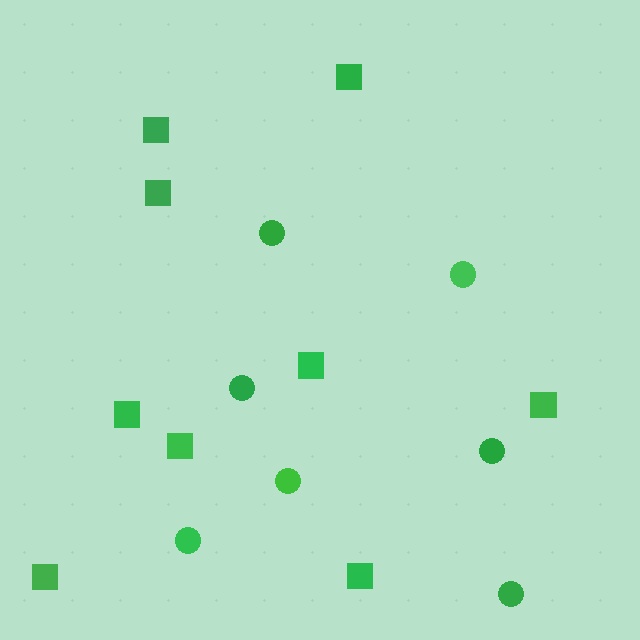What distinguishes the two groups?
There are 2 groups: one group of squares (9) and one group of circles (7).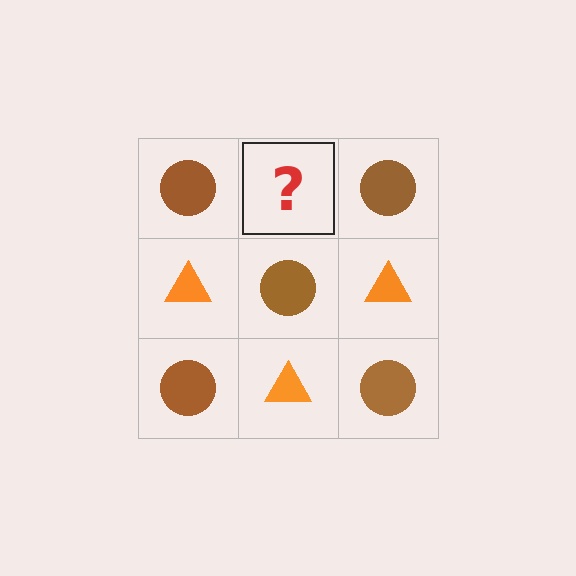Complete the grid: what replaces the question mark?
The question mark should be replaced with an orange triangle.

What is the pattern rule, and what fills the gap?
The rule is that it alternates brown circle and orange triangle in a checkerboard pattern. The gap should be filled with an orange triangle.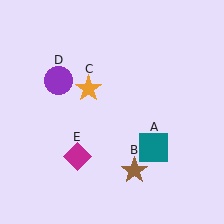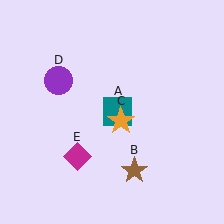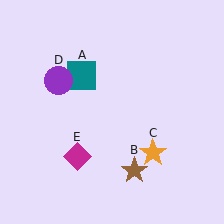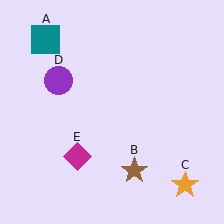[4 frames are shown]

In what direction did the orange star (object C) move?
The orange star (object C) moved down and to the right.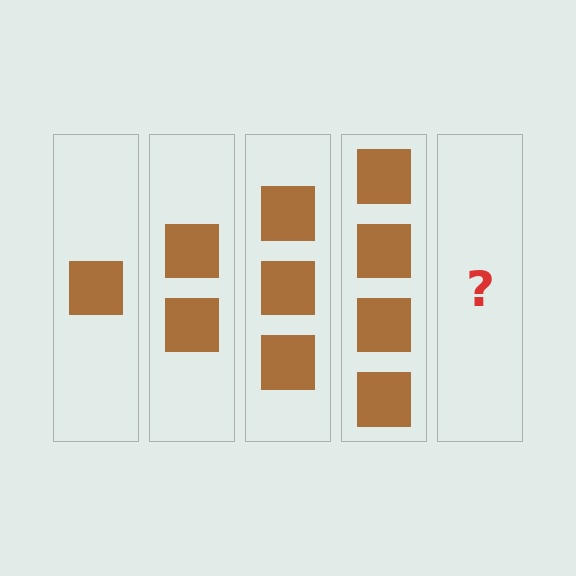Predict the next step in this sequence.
The next step is 5 squares.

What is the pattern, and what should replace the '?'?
The pattern is that each step adds one more square. The '?' should be 5 squares.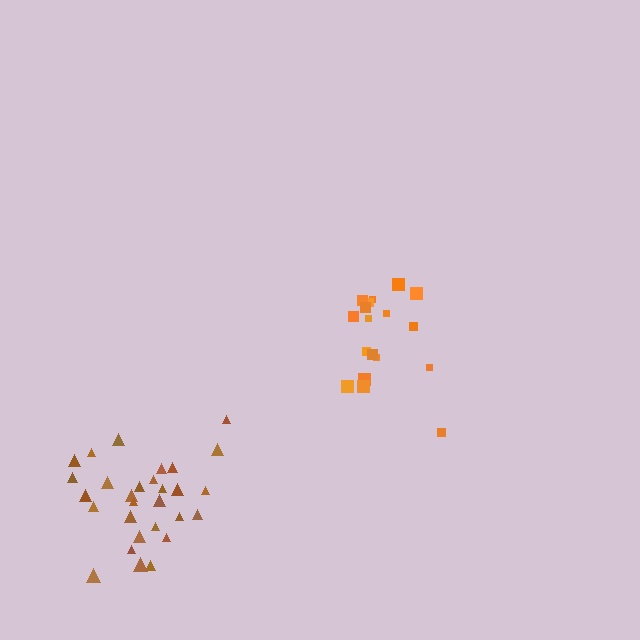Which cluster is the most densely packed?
Brown.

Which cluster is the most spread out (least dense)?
Orange.